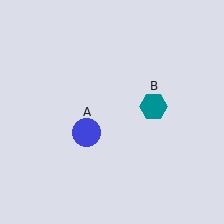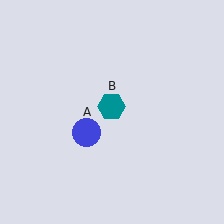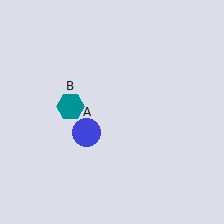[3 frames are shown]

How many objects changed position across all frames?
1 object changed position: teal hexagon (object B).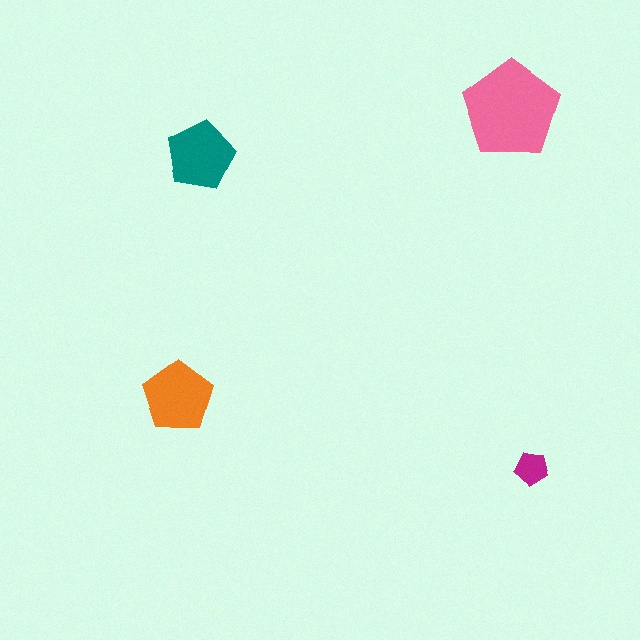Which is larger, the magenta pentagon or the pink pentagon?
The pink one.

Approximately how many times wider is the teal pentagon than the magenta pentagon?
About 2 times wider.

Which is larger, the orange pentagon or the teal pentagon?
The orange one.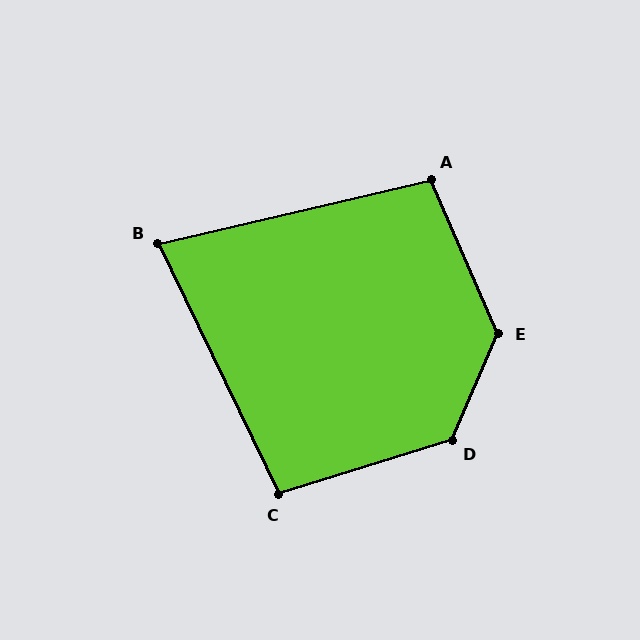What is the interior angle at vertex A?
Approximately 101 degrees (obtuse).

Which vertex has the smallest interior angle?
B, at approximately 77 degrees.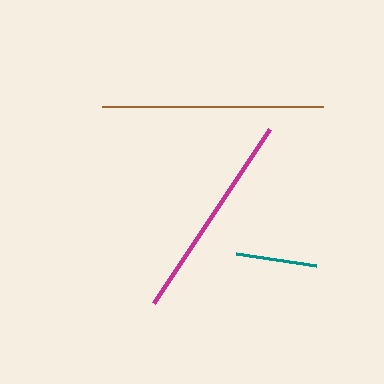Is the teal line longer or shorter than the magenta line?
The magenta line is longer than the teal line.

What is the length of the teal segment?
The teal segment is approximately 81 pixels long.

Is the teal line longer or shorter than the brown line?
The brown line is longer than the teal line.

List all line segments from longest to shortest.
From longest to shortest: brown, magenta, teal.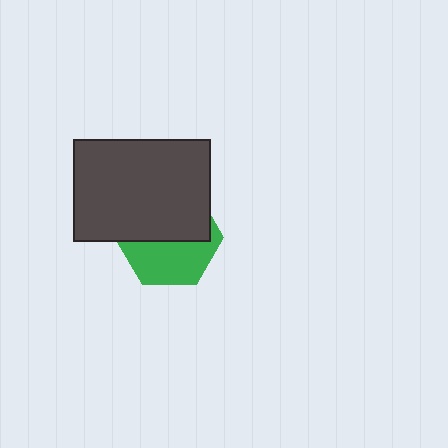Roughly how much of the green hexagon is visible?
About half of it is visible (roughly 47%).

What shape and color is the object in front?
The object in front is a dark gray rectangle.